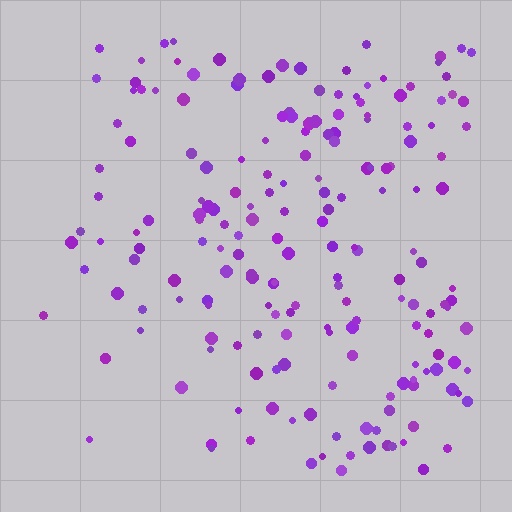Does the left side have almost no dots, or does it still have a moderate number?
Still a moderate number, just noticeably fewer than the right.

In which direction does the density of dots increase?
From left to right, with the right side densest.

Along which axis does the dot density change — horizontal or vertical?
Horizontal.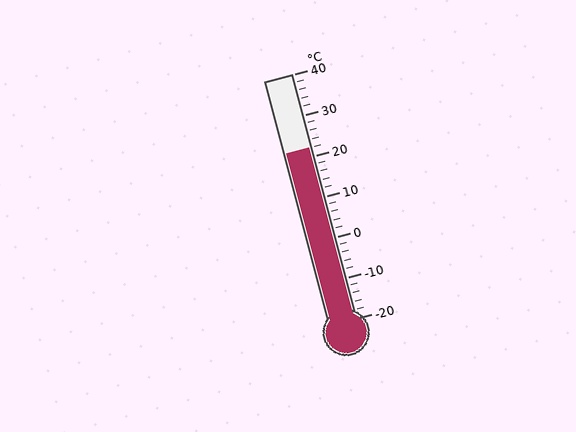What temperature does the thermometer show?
The thermometer shows approximately 22°C.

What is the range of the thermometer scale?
The thermometer scale ranges from -20°C to 40°C.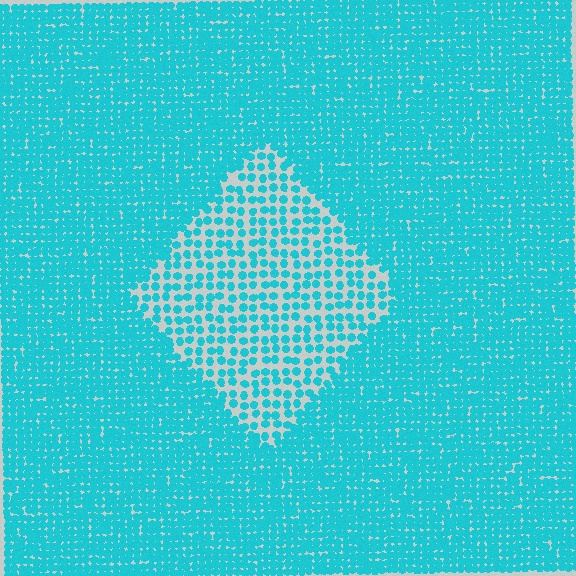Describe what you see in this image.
The image contains small cyan elements arranged at two different densities. A diamond-shaped region is visible where the elements are less densely packed than the surrounding area.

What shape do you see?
I see a diamond.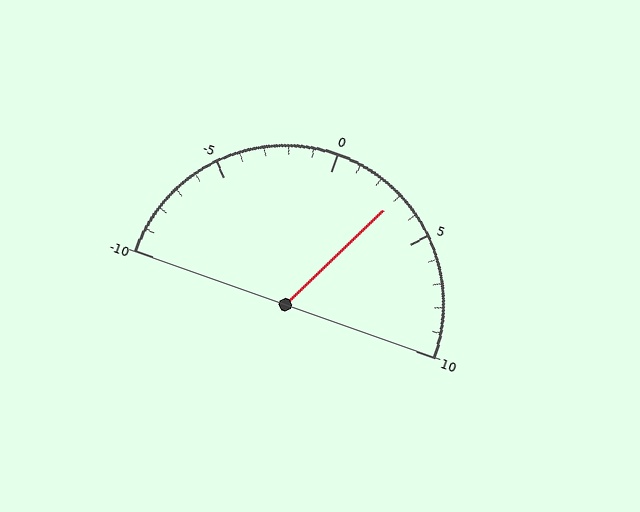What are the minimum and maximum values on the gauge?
The gauge ranges from -10 to 10.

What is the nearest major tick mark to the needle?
The nearest major tick mark is 5.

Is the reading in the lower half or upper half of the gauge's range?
The reading is in the upper half of the range (-10 to 10).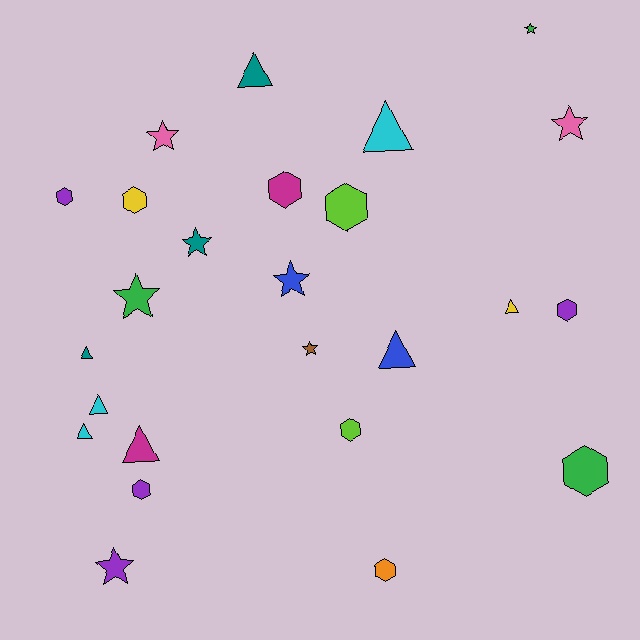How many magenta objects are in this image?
There are 2 magenta objects.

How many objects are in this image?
There are 25 objects.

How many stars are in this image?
There are 8 stars.